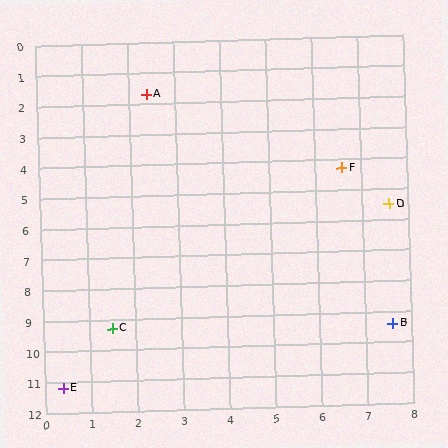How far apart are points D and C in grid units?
Points D and C are about 7.2 grid units apart.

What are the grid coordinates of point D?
Point D is at approximately (7.6, 5.5).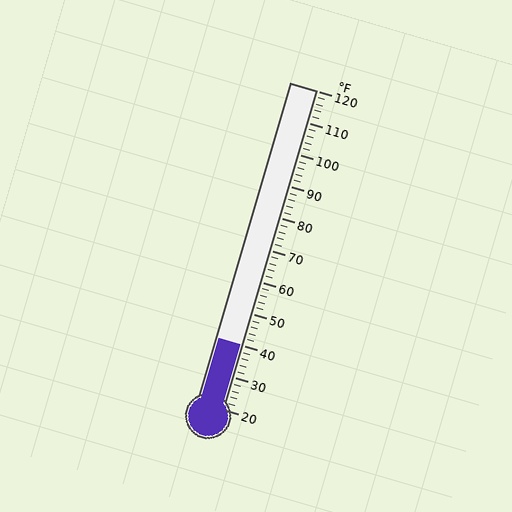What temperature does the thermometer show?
The thermometer shows approximately 40°F.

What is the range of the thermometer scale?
The thermometer scale ranges from 20°F to 120°F.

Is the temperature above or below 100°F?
The temperature is below 100°F.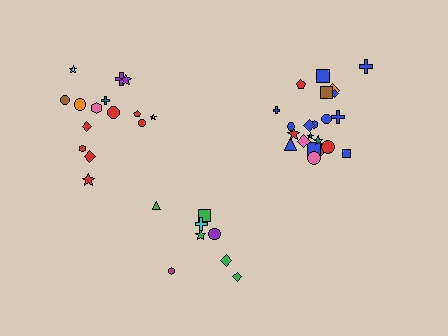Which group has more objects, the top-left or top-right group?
The top-right group.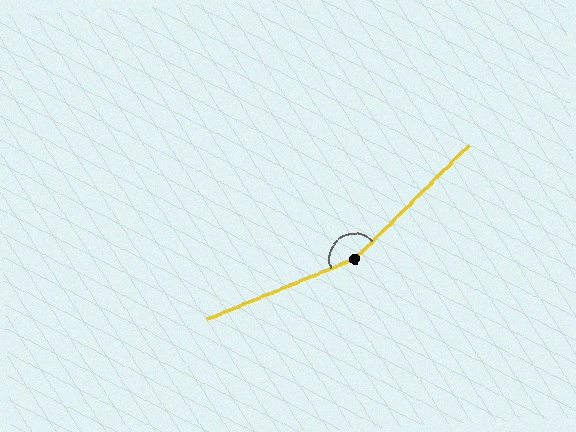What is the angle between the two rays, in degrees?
Approximately 158 degrees.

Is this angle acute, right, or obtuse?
It is obtuse.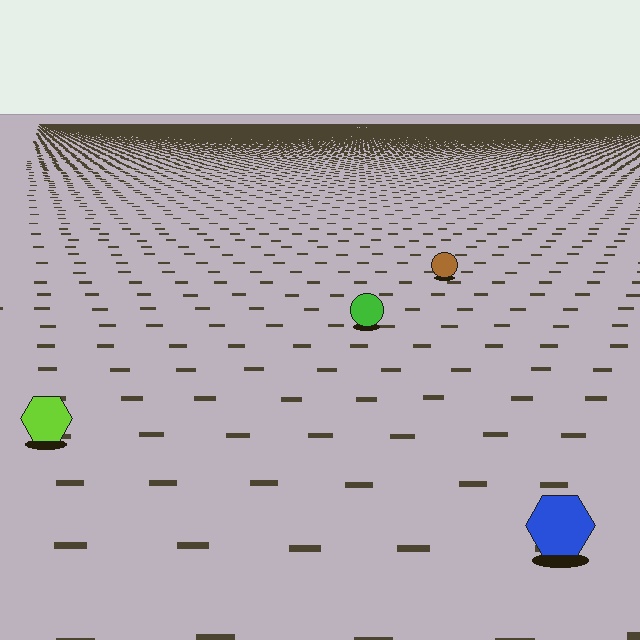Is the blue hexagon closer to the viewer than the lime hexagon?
Yes. The blue hexagon is closer — you can tell from the texture gradient: the ground texture is coarser near it.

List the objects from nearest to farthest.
From nearest to farthest: the blue hexagon, the lime hexagon, the green circle, the brown circle.